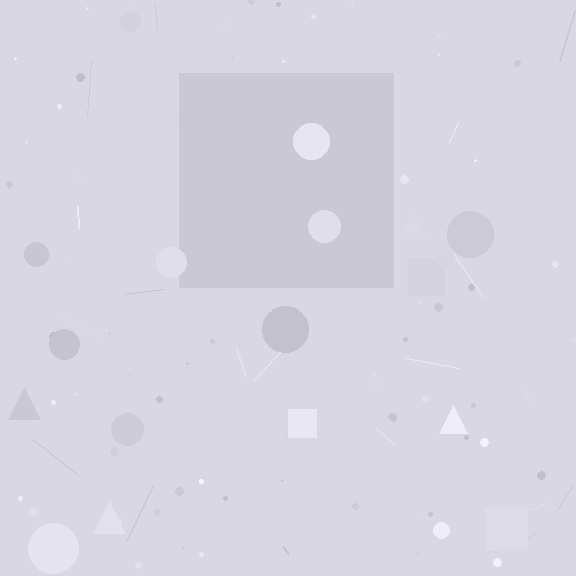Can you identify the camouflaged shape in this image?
The camouflaged shape is a square.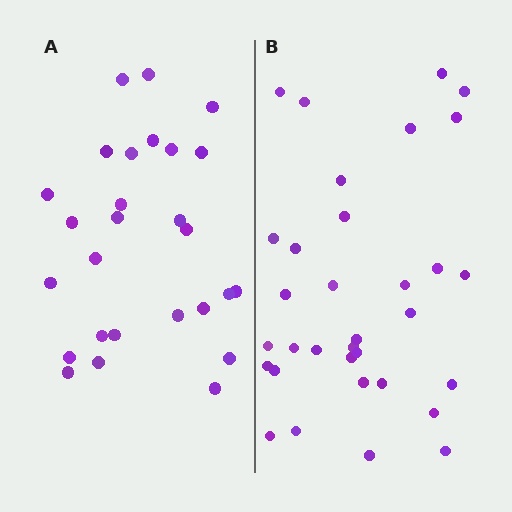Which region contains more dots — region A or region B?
Region B (the right region) has more dots.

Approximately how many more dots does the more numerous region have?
Region B has about 6 more dots than region A.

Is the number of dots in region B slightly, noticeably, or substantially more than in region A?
Region B has only slightly more — the two regions are fairly close. The ratio is roughly 1.2 to 1.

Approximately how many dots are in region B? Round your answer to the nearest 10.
About 30 dots. (The exact count is 33, which rounds to 30.)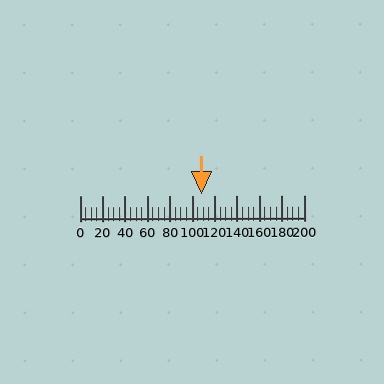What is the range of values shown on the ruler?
The ruler shows values from 0 to 200.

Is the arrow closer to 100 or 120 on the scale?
The arrow is closer to 100.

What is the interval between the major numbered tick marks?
The major tick marks are spaced 20 units apart.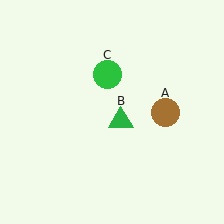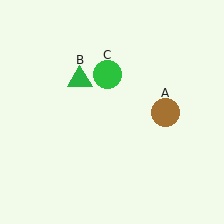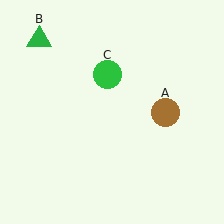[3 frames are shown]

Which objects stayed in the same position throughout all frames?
Brown circle (object A) and green circle (object C) remained stationary.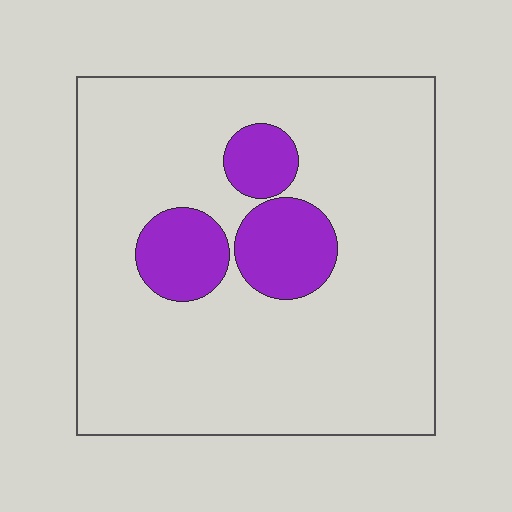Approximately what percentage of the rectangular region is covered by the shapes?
Approximately 15%.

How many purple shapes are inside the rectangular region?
3.